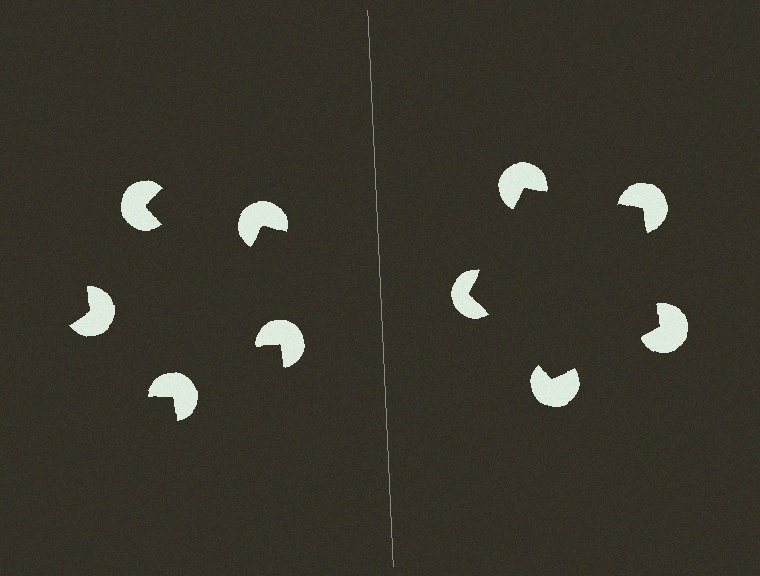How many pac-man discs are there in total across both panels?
10 — 5 on each side.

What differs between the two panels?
The pac-man discs are positioned identically on both sides; only the wedge orientations differ. On the right they align to a pentagon; on the left they are misaligned.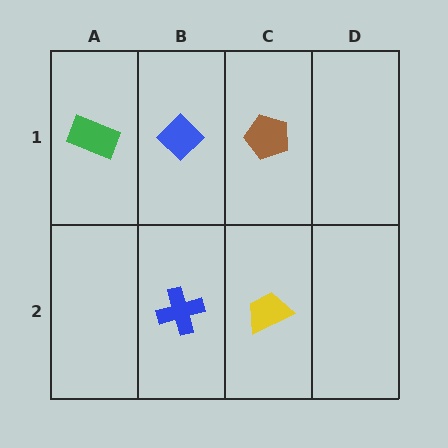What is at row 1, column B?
A blue diamond.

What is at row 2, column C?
A yellow trapezoid.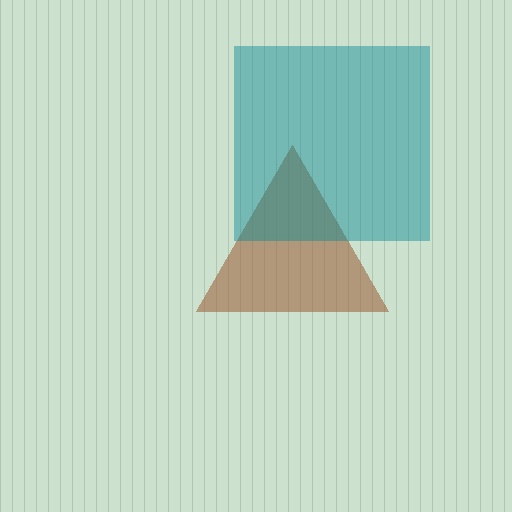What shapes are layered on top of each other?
The layered shapes are: a brown triangle, a teal square.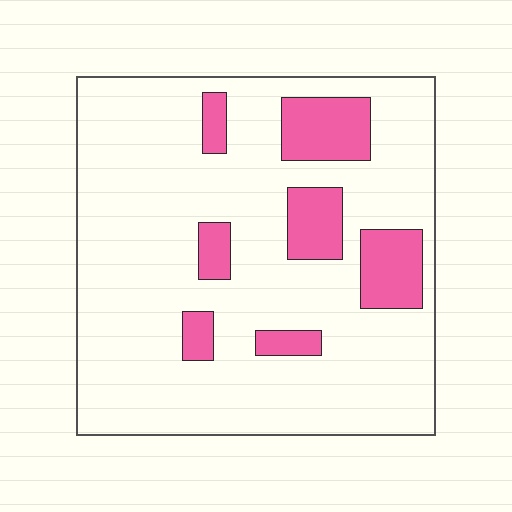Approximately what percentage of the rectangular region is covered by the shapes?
Approximately 15%.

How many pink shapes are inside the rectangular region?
7.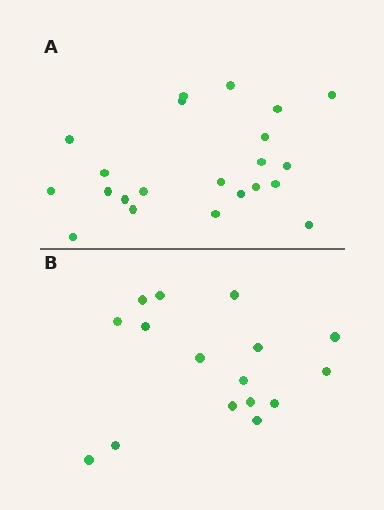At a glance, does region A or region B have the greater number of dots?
Region A (the top region) has more dots.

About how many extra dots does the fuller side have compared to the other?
Region A has about 6 more dots than region B.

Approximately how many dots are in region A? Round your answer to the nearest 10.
About 20 dots. (The exact count is 22, which rounds to 20.)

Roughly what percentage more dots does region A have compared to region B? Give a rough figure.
About 40% more.